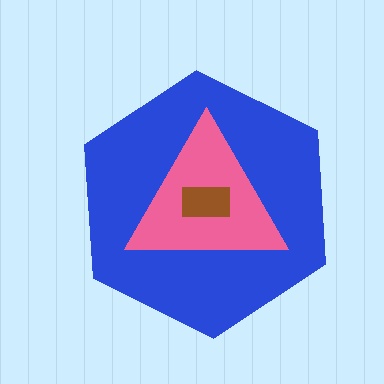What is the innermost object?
The brown rectangle.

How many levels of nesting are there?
3.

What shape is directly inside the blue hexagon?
The pink triangle.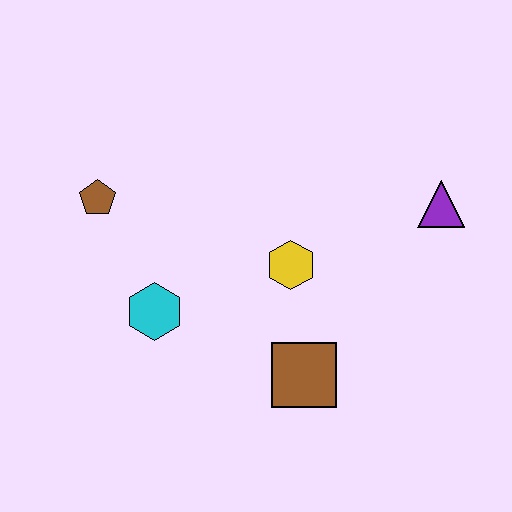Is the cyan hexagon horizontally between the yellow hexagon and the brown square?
No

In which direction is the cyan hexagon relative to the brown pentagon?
The cyan hexagon is below the brown pentagon.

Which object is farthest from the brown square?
The brown pentagon is farthest from the brown square.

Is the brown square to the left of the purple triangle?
Yes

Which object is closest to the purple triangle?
The yellow hexagon is closest to the purple triangle.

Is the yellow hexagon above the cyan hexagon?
Yes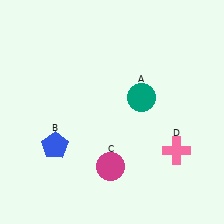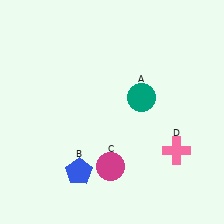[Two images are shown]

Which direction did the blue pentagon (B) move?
The blue pentagon (B) moved down.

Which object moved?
The blue pentagon (B) moved down.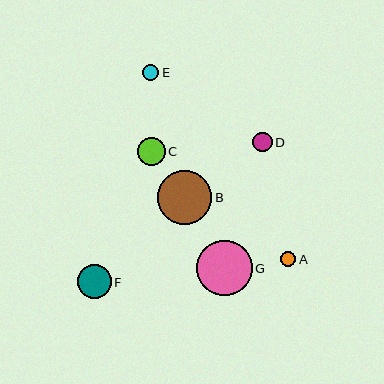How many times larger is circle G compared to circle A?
Circle G is approximately 3.7 times the size of circle A.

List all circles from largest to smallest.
From largest to smallest: G, B, F, C, D, E, A.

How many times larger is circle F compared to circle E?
Circle F is approximately 2.1 times the size of circle E.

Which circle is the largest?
Circle G is the largest with a size of approximately 55 pixels.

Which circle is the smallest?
Circle A is the smallest with a size of approximately 15 pixels.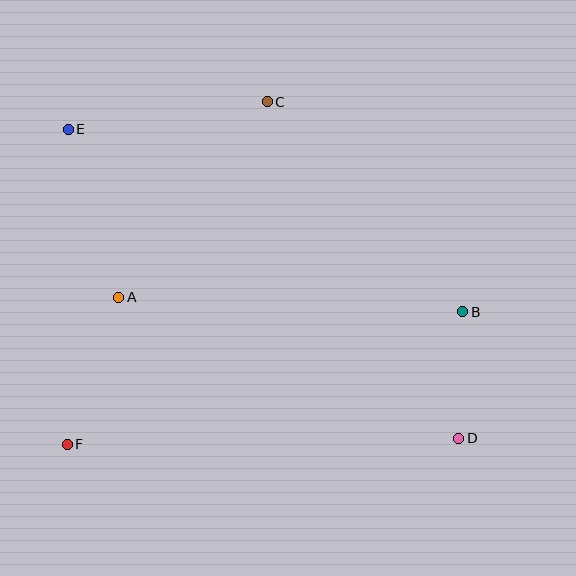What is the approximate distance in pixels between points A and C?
The distance between A and C is approximately 246 pixels.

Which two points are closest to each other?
Points B and D are closest to each other.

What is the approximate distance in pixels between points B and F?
The distance between B and F is approximately 417 pixels.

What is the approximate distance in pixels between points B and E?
The distance between B and E is approximately 435 pixels.